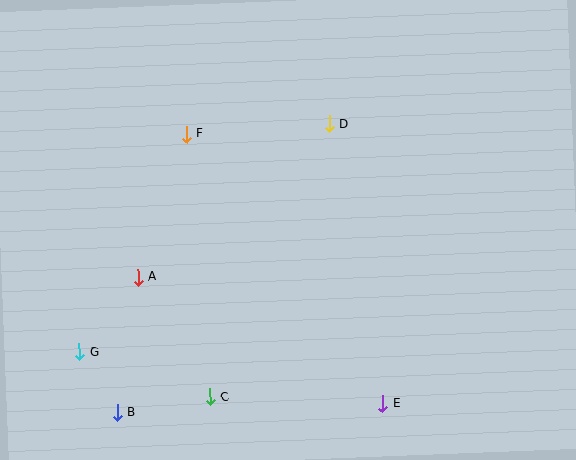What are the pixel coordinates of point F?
Point F is at (187, 134).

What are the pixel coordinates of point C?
Point C is at (210, 397).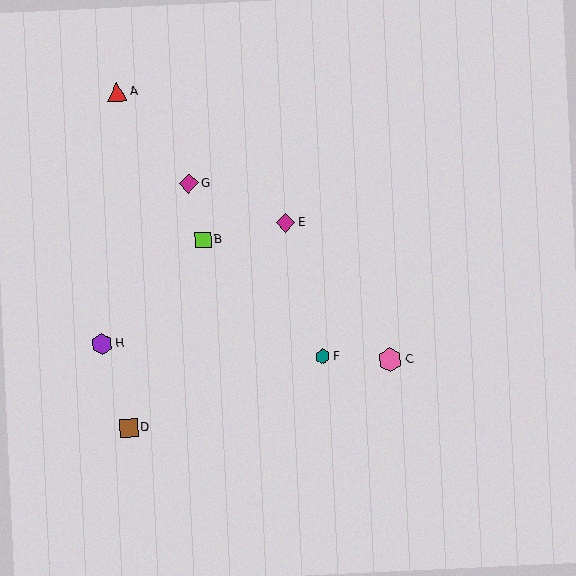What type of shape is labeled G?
Shape G is a magenta diamond.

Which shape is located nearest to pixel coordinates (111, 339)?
The purple hexagon (labeled H) at (102, 344) is nearest to that location.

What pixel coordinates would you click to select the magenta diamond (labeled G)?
Click at (189, 183) to select the magenta diamond G.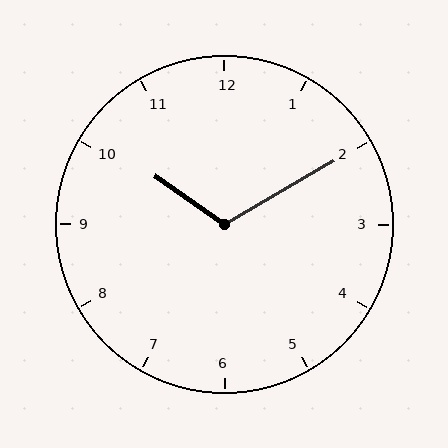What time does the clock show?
10:10.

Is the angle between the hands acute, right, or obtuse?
It is obtuse.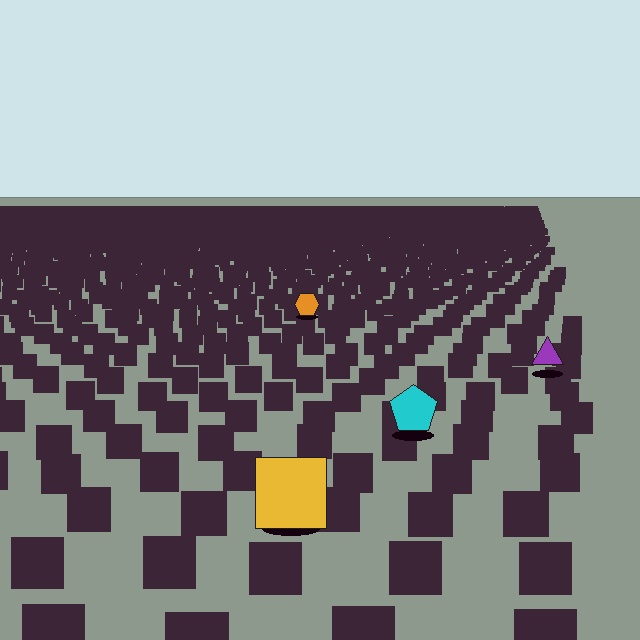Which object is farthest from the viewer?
The orange hexagon is farthest from the viewer. It appears smaller and the ground texture around it is denser.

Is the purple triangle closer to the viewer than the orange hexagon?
Yes. The purple triangle is closer — you can tell from the texture gradient: the ground texture is coarser near it.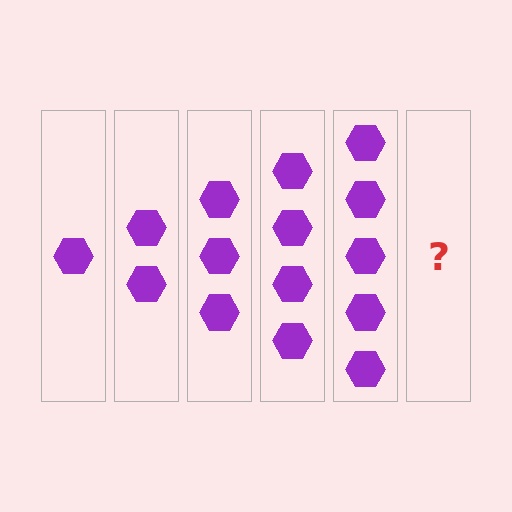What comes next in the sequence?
The next element should be 6 hexagons.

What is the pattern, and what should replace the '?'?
The pattern is that each step adds one more hexagon. The '?' should be 6 hexagons.